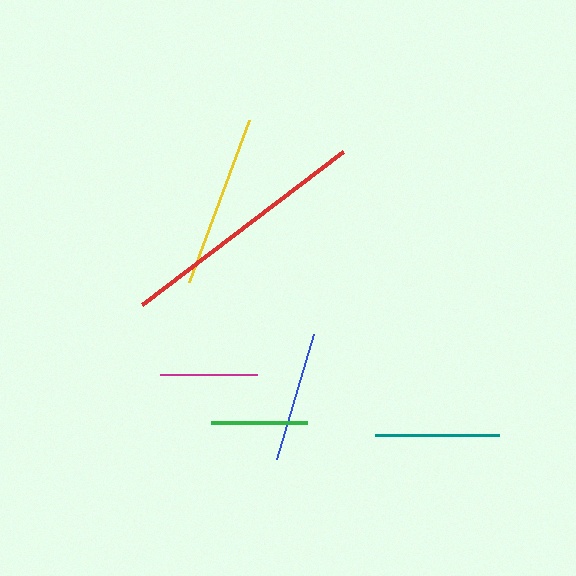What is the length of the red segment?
The red segment is approximately 253 pixels long.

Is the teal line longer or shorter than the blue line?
The blue line is longer than the teal line.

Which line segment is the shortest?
The green line is the shortest at approximately 96 pixels.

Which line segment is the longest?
The red line is the longest at approximately 253 pixels.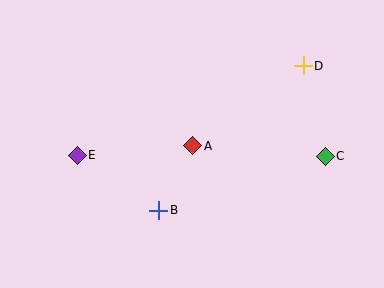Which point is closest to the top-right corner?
Point D is closest to the top-right corner.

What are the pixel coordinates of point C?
Point C is at (325, 156).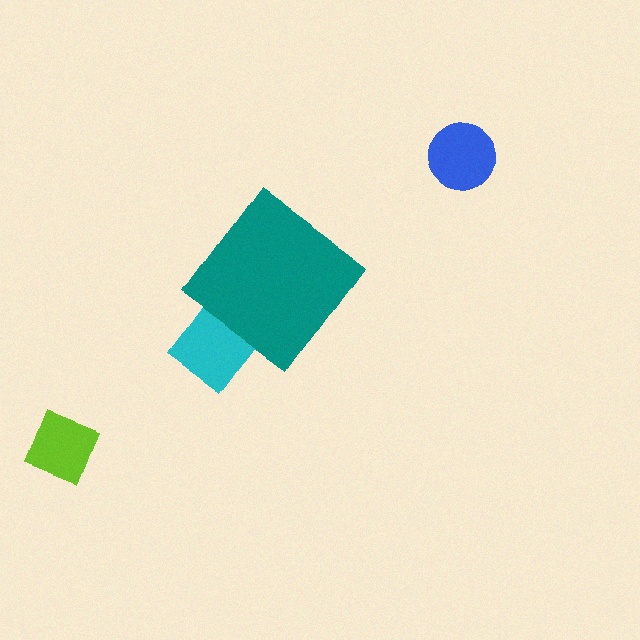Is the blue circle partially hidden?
No, the blue circle is fully visible.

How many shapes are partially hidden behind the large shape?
1 shape is partially hidden.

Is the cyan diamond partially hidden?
Yes, the cyan diamond is partially hidden behind the teal diamond.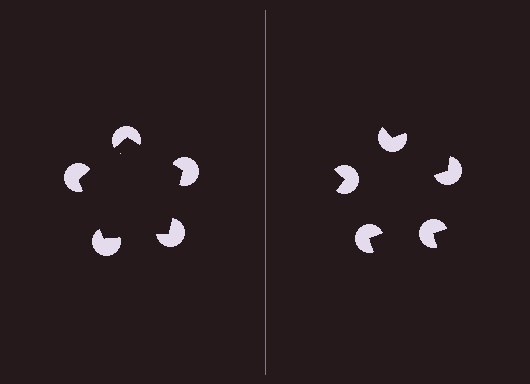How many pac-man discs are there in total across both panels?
10 — 5 on each side.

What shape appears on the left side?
An illusory pentagon.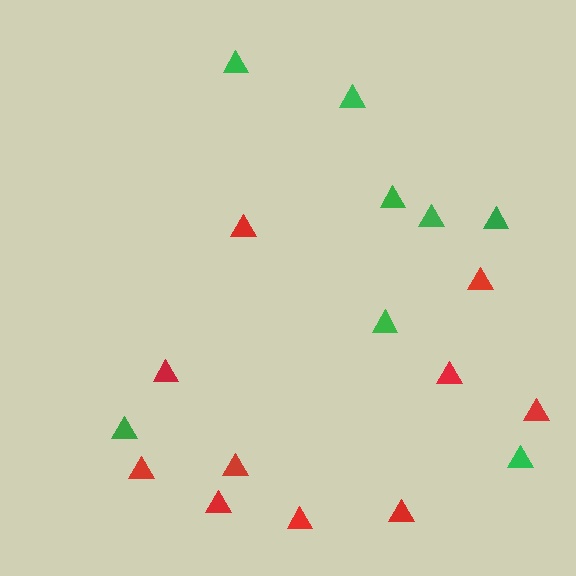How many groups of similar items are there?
There are 2 groups: one group of red triangles (10) and one group of green triangles (8).